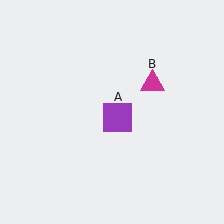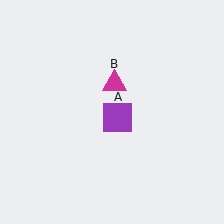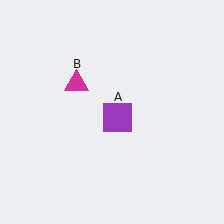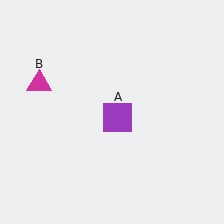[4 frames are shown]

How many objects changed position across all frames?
1 object changed position: magenta triangle (object B).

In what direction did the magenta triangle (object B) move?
The magenta triangle (object B) moved left.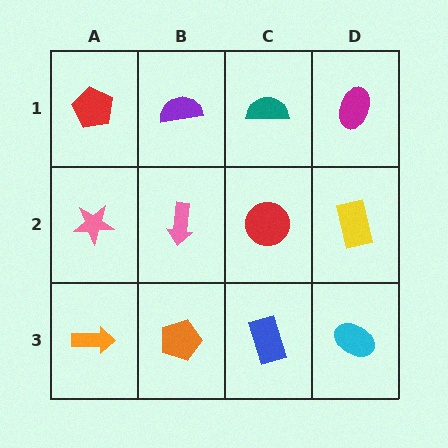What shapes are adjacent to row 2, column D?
A magenta ellipse (row 1, column D), a cyan ellipse (row 3, column D), a red circle (row 2, column C).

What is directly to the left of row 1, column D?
A teal semicircle.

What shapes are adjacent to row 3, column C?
A red circle (row 2, column C), an orange pentagon (row 3, column B), a cyan ellipse (row 3, column D).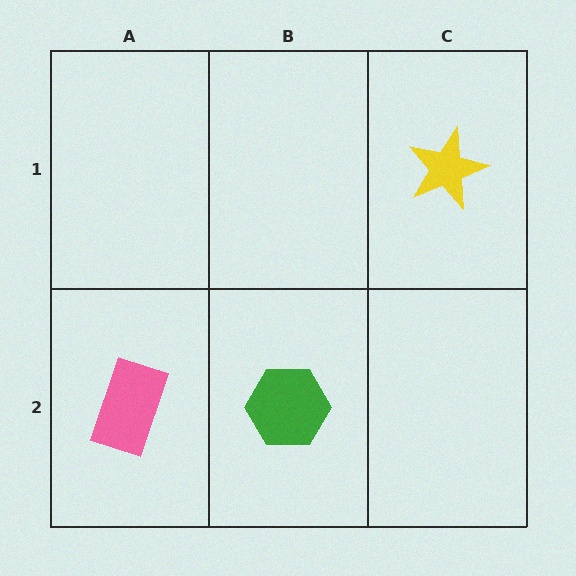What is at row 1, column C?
A yellow star.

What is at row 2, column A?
A pink rectangle.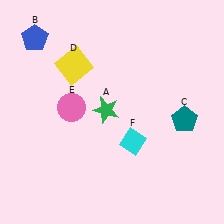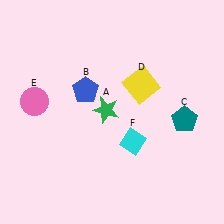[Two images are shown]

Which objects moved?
The objects that moved are: the blue pentagon (B), the yellow square (D), the pink circle (E).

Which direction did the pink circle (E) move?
The pink circle (E) moved left.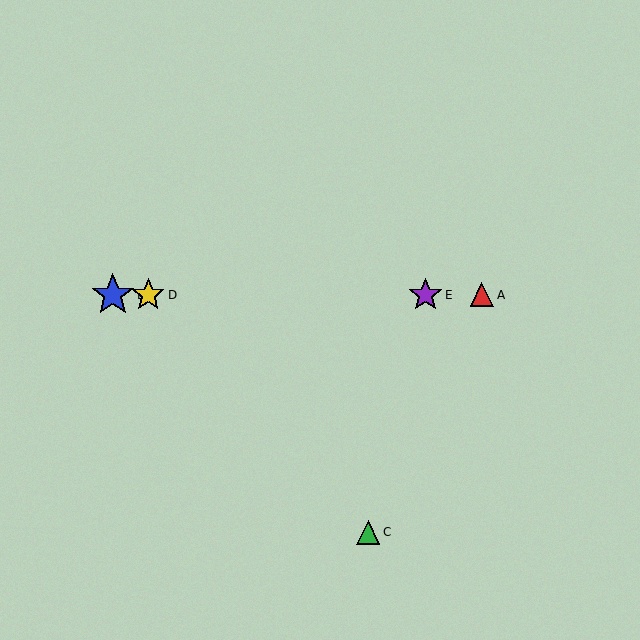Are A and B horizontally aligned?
Yes, both are at y≈295.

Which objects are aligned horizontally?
Objects A, B, D, E are aligned horizontally.